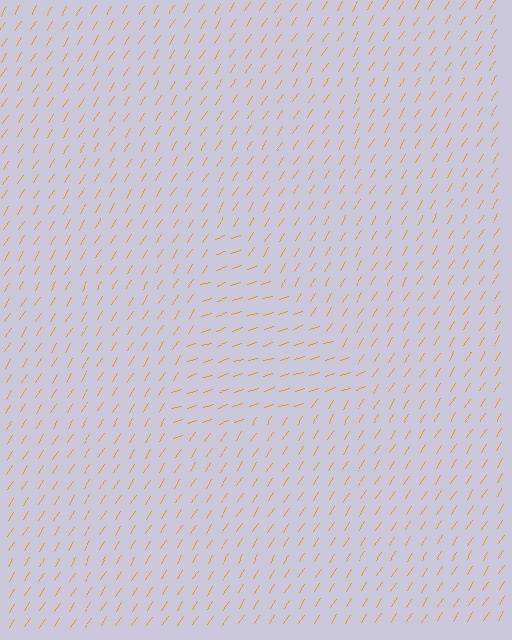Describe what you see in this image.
The image is filled with small orange line segments. A triangle region in the image has lines oriented differently from the surrounding lines, creating a visible texture boundary.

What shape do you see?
I see a triangle.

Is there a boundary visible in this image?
Yes, there is a texture boundary formed by a change in line orientation.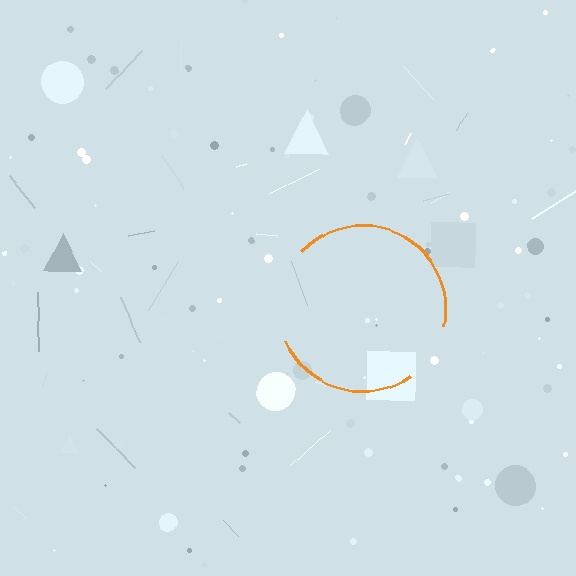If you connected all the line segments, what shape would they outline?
They would outline a circle.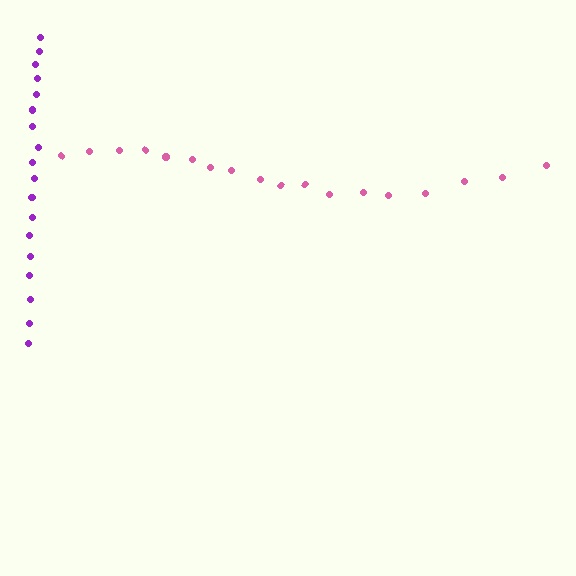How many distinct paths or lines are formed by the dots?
There are 2 distinct paths.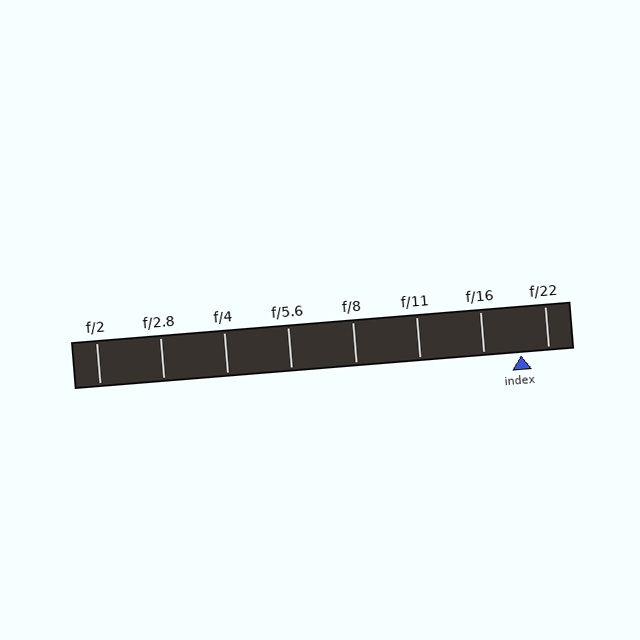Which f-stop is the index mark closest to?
The index mark is closest to f/22.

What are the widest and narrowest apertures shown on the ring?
The widest aperture shown is f/2 and the narrowest is f/22.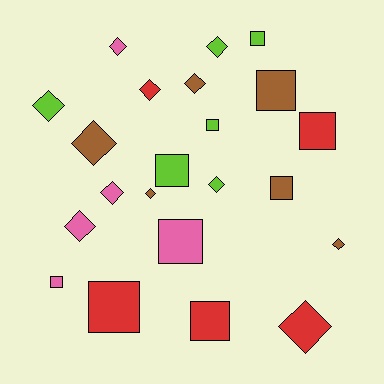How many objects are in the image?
There are 22 objects.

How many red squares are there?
There are 3 red squares.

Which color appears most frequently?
Brown, with 6 objects.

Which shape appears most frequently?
Diamond, with 12 objects.